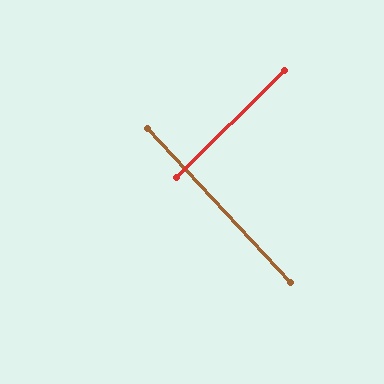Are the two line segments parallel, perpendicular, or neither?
Perpendicular — they meet at approximately 88°.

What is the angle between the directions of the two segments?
Approximately 88 degrees.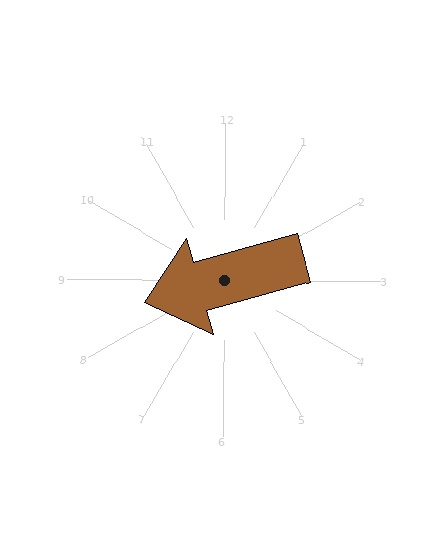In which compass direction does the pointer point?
West.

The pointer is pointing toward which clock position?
Roughly 8 o'clock.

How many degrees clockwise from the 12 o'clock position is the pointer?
Approximately 254 degrees.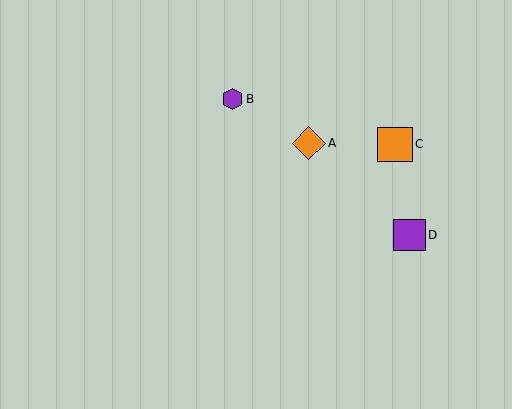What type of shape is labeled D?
Shape D is a purple square.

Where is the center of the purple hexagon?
The center of the purple hexagon is at (233, 99).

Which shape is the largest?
The orange square (labeled C) is the largest.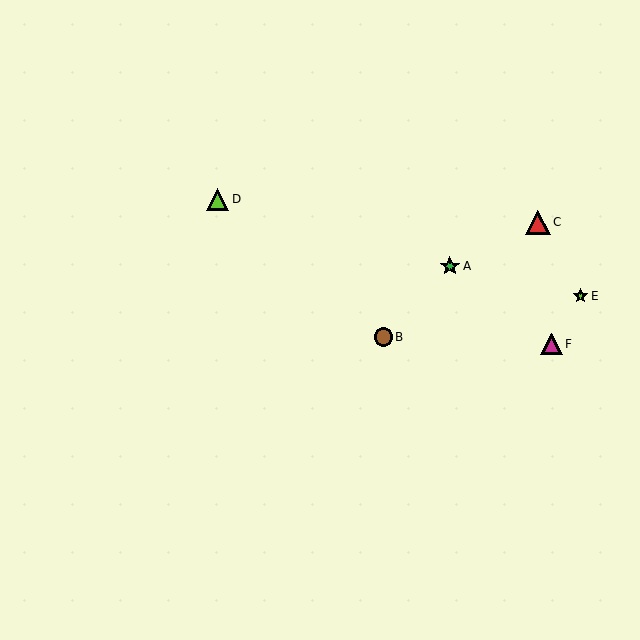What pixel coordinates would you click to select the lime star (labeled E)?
Click at (580, 296) to select the lime star E.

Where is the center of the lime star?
The center of the lime star is at (580, 296).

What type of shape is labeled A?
Shape A is a green star.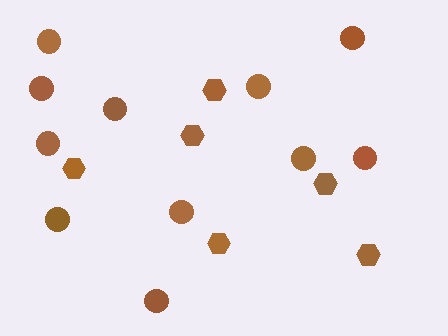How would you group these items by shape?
There are 2 groups: one group of hexagons (6) and one group of circles (11).